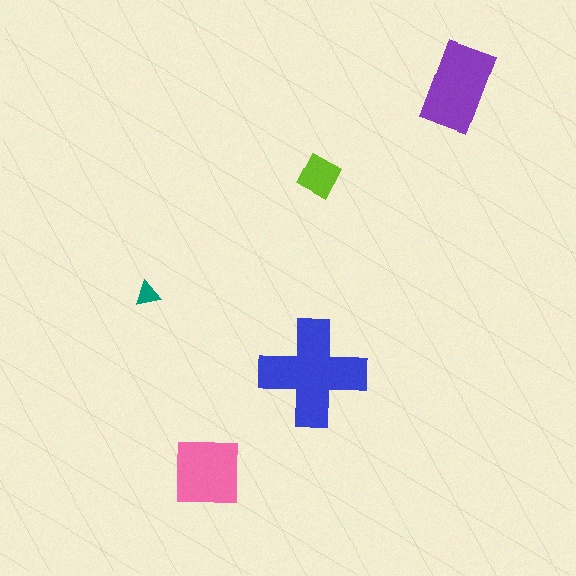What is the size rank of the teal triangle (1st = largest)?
5th.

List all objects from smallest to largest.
The teal triangle, the lime diamond, the pink square, the purple rectangle, the blue cross.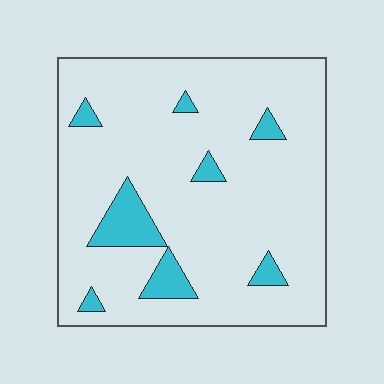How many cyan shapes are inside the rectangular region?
8.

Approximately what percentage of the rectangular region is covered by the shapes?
Approximately 10%.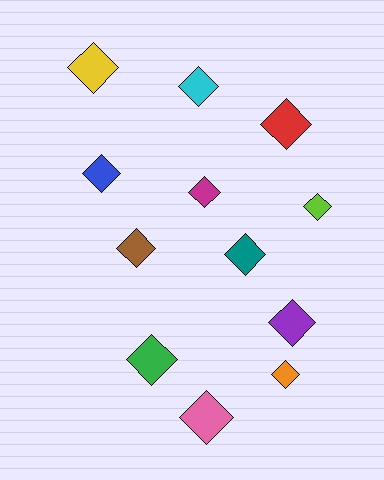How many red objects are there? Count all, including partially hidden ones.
There is 1 red object.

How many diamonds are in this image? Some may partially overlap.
There are 12 diamonds.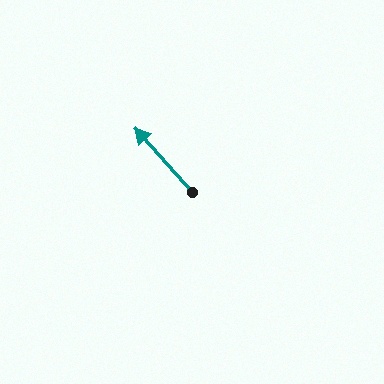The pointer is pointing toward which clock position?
Roughly 11 o'clock.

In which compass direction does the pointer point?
Northwest.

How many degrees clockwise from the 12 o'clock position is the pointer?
Approximately 318 degrees.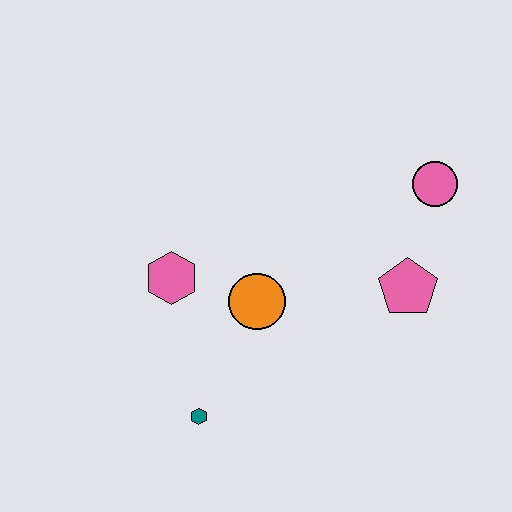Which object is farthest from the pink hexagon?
The pink circle is farthest from the pink hexagon.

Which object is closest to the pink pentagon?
The pink circle is closest to the pink pentagon.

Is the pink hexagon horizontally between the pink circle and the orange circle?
No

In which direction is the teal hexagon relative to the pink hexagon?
The teal hexagon is below the pink hexagon.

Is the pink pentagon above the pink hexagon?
No